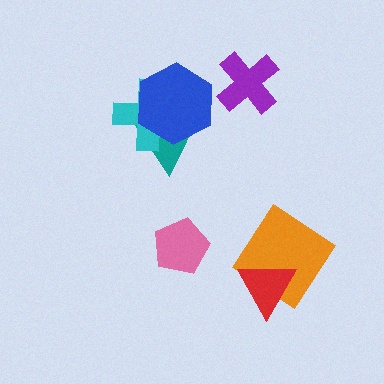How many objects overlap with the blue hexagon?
2 objects overlap with the blue hexagon.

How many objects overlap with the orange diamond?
1 object overlaps with the orange diamond.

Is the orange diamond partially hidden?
Yes, it is partially covered by another shape.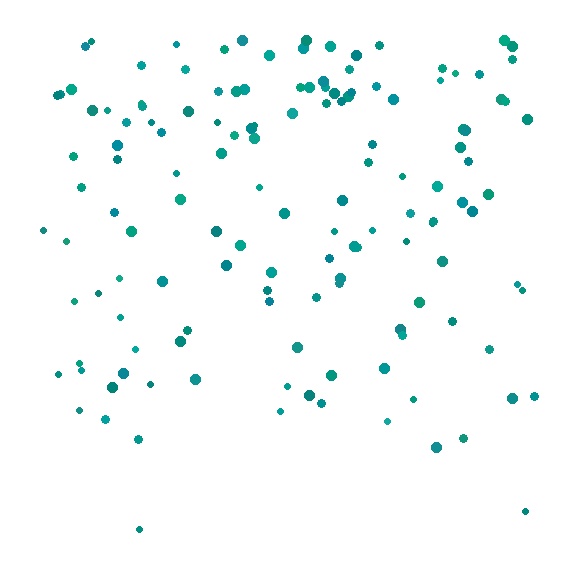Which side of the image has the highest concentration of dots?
The top.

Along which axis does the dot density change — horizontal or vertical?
Vertical.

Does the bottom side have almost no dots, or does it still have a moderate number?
Still a moderate number, just noticeably fewer than the top.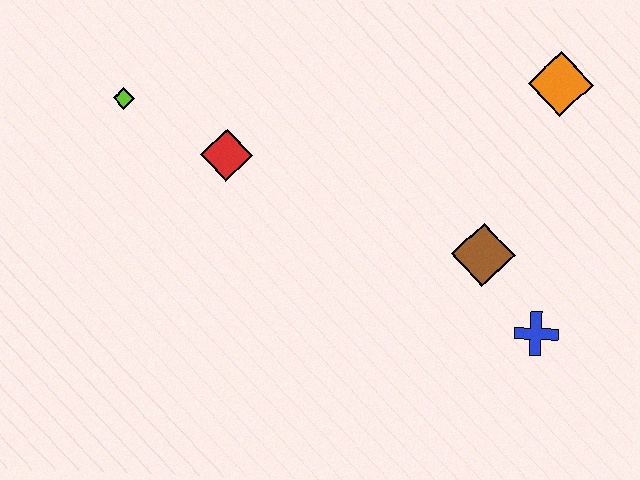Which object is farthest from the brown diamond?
The lime diamond is farthest from the brown diamond.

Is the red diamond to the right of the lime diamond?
Yes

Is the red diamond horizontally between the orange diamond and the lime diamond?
Yes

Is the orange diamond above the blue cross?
Yes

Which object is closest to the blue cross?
The brown diamond is closest to the blue cross.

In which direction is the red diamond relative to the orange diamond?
The red diamond is to the left of the orange diamond.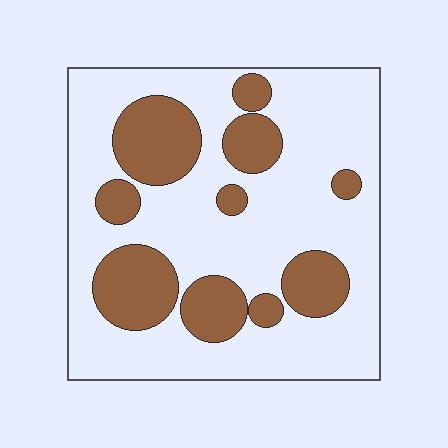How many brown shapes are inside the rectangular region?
10.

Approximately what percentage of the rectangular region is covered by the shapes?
Approximately 30%.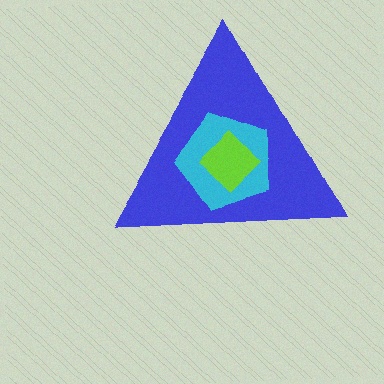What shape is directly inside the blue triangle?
The cyan pentagon.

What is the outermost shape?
The blue triangle.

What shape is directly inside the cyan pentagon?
The lime diamond.